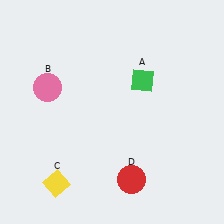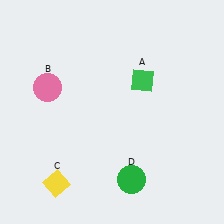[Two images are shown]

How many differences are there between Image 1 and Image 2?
There is 1 difference between the two images.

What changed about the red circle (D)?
In Image 1, D is red. In Image 2, it changed to green.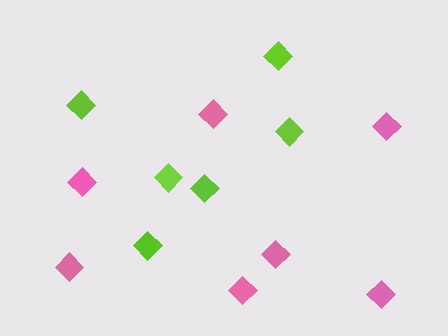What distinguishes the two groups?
There are 2 groups: one group of pink diamonds (7) and one group of lime diamonds (6).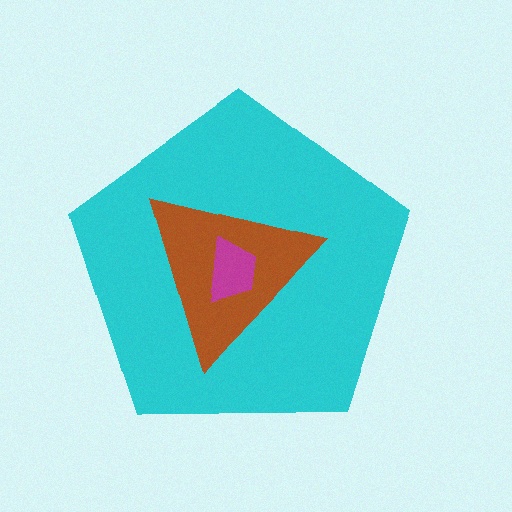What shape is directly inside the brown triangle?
The magenta trapezoid.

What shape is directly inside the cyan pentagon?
The brown triangle.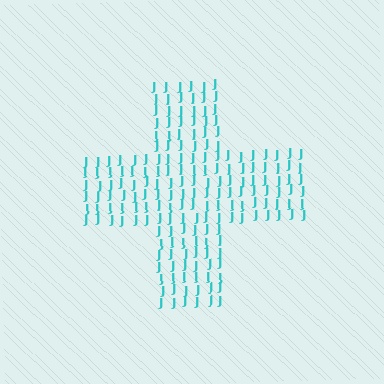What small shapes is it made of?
It is made of small letter J's.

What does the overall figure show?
The overall figure shows a cross.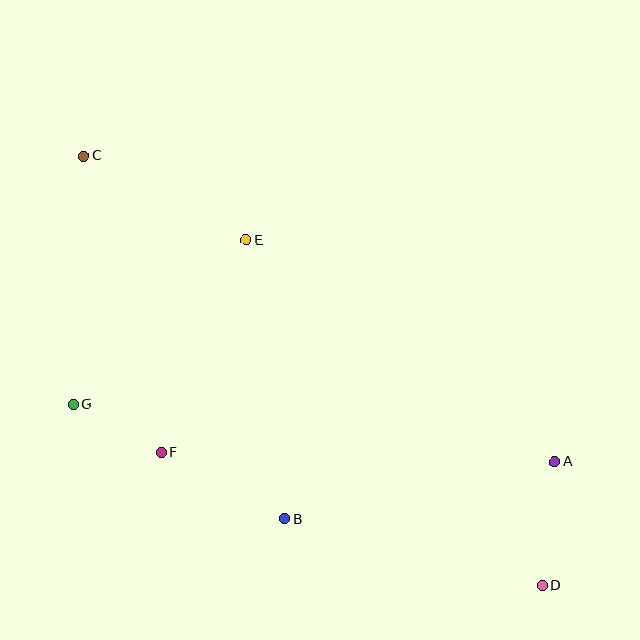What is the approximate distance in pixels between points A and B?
The distance between A and B is approximately 275 pixels.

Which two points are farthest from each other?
Points C and D are farthest from each other.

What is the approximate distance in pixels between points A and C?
The distance between A and C is approximately 562 pixels.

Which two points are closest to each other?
Points F and G are closest to each other.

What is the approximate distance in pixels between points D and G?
The distance between D and G is approximately 503 pixels.